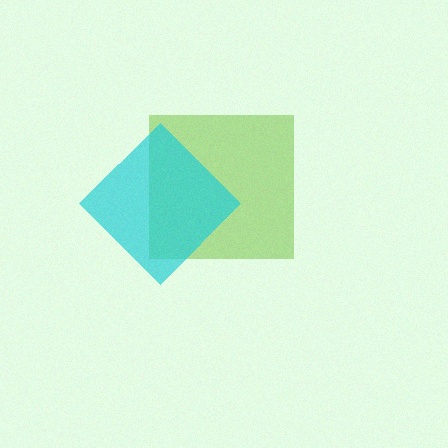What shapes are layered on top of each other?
The layered shapes are: a lime square, a cyan diamond.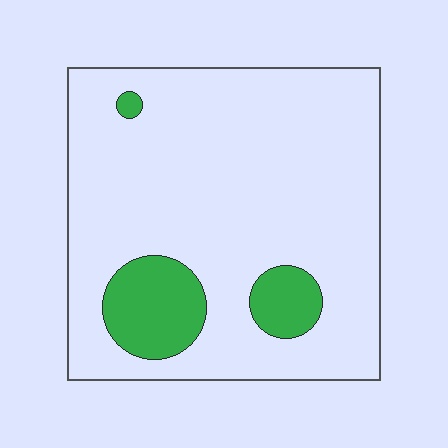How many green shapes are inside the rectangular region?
3.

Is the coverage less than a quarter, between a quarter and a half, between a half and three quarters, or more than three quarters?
Less than a quarter.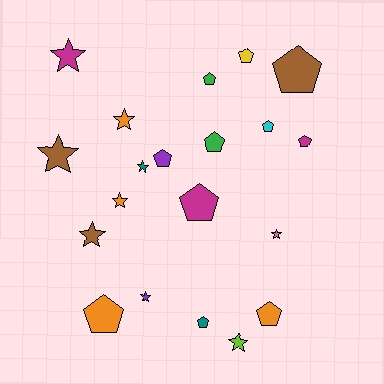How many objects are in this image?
There are 20 objects.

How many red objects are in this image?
There are no red objects.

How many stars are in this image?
There are 9 stars.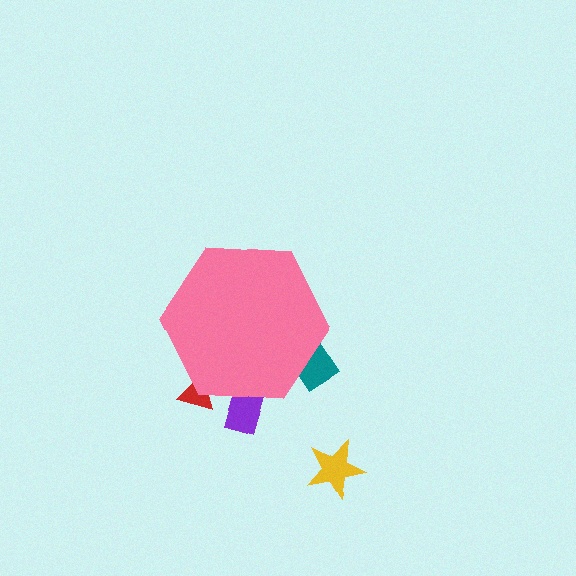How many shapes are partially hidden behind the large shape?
3 shapes are partially hidden.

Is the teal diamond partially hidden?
Yes, the teal diamond is partially hidden behind the pink hexagon.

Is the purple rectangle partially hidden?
Yes, the purple rectangle is partially hidden behind the pink hexagon.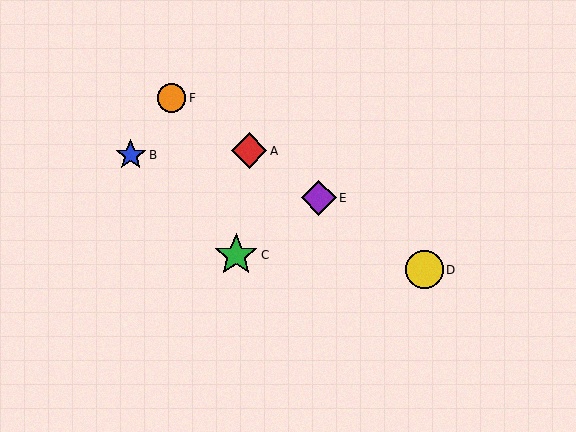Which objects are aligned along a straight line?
Objects A, D, E, F are aligned along a straight line.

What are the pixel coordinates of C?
Object C is at (236, 255).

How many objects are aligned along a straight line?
4 objects (A, D, E, F) are aligned along a straight line.